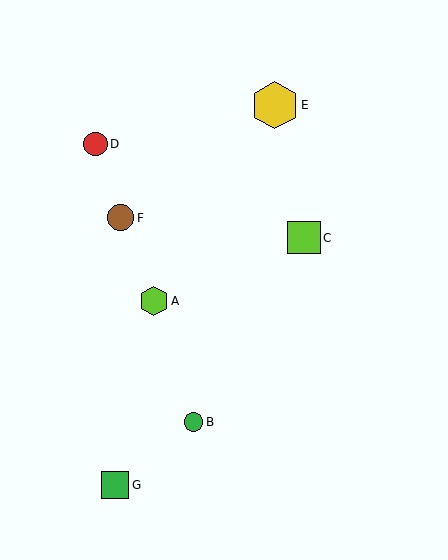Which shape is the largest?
The yellow hexagon (labeled E) is the largest.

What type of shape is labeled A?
Shape A is a lime hexagon.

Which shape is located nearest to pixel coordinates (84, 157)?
The red circle (labeled D) at (95, 144) is nearest to that location.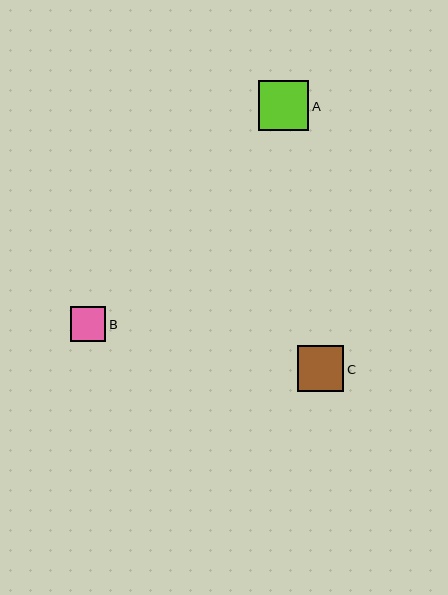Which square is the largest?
Square A is the largest with a size of approximately 51 pixels.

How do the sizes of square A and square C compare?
Square A and square C are approximately the same size.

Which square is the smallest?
Square B is the smallest with a size of approximately 35 pixels.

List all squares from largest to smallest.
From largest to smallest: A, C, B.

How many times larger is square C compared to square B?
Square C is approximately 1.3 times the size of square B.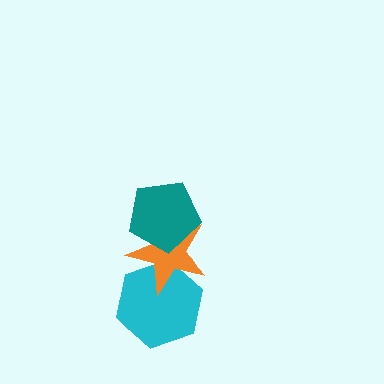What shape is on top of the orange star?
The teal pentagon is on top of the orange star.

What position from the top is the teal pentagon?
The teal pentagon is 1st from the top.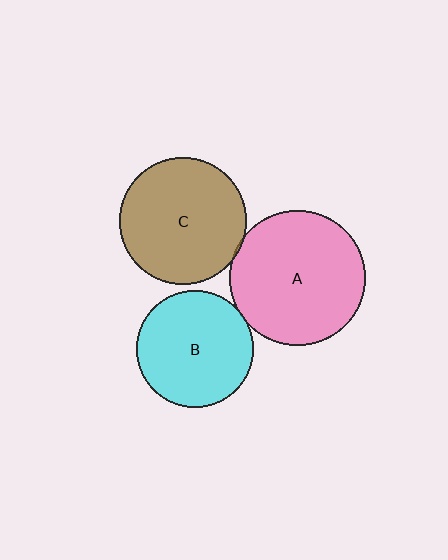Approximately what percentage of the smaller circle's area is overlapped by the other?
Approximately 5%.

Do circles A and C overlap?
Yes.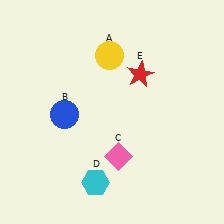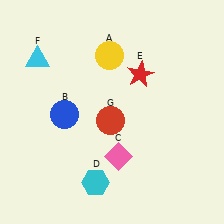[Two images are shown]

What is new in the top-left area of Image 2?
A cyan triangle (F) was added in the top-left area of Image 2.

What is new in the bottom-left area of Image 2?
A red circle (G) was added in the bottom-left area of Image 2.